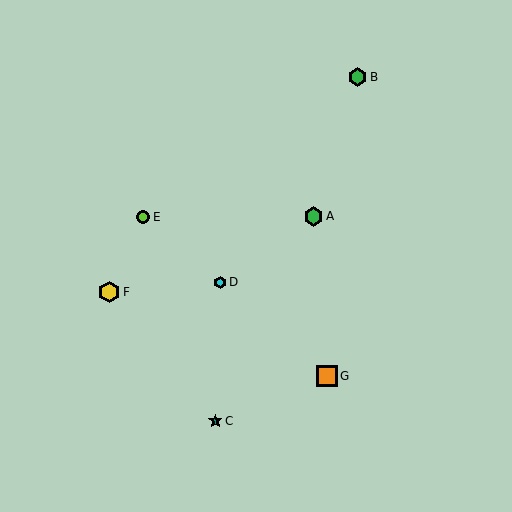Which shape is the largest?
The yellow hexagon (labeled F) is the largest.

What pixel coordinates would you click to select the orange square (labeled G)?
Click at (327, 376) to select the orange square G.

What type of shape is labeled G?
Shape G is an orange square.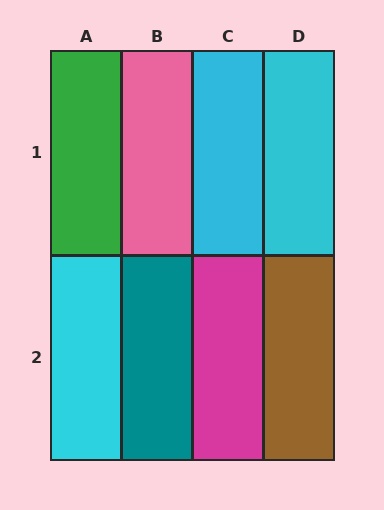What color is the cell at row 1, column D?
Cyan.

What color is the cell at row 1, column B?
Pink.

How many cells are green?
1 cell is green.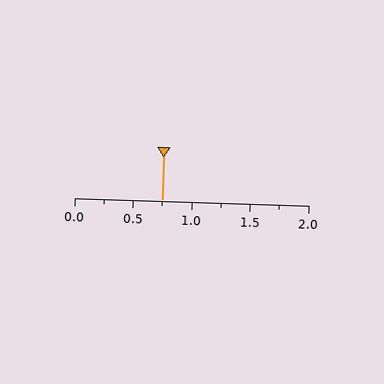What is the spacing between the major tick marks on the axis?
The major ticks are spaced 0.5 apart.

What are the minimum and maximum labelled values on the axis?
The axis runs from 0.0 to 2.0.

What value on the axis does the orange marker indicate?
The marker indicates approximately 0.75.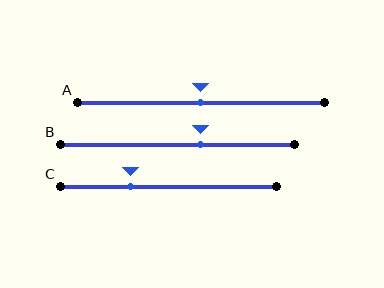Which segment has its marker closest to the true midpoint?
Segment A has its marker closest to the true midpoint.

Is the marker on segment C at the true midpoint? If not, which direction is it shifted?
No, the marker on segment C is shifted to the left by about 18% of the segment length.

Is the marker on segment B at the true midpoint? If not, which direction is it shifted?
No, the marker on segment B is shifted to the right by about 10% of the segment length.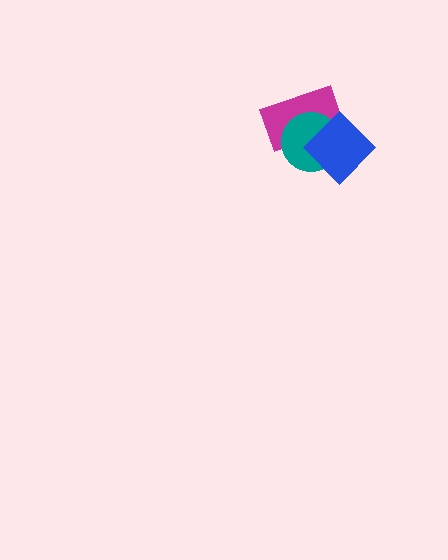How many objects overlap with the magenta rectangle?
2 objects overlap with the magenta rectangle.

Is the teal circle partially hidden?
Yes, it is partially covered by another shape.